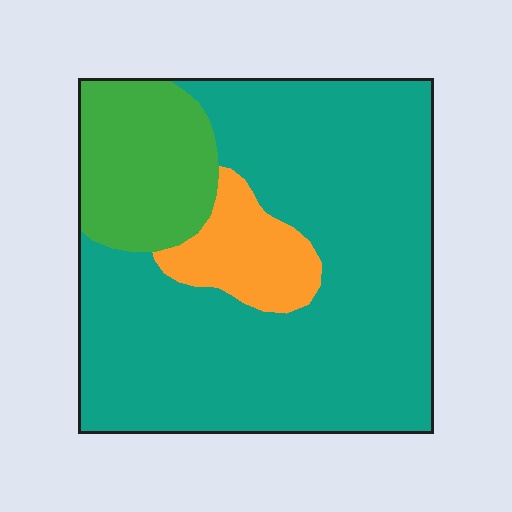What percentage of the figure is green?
Green takes up about one sixth (1/6) of the figure.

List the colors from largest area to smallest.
From largest to smallest: teal, green, orange.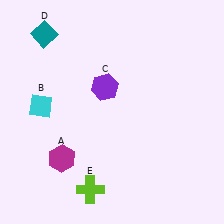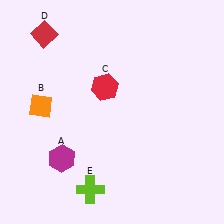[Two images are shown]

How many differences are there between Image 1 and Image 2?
There are 3 differences between the two images.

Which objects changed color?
B changed from cyan to orange. C changed from purple to red. D changed from teal to red.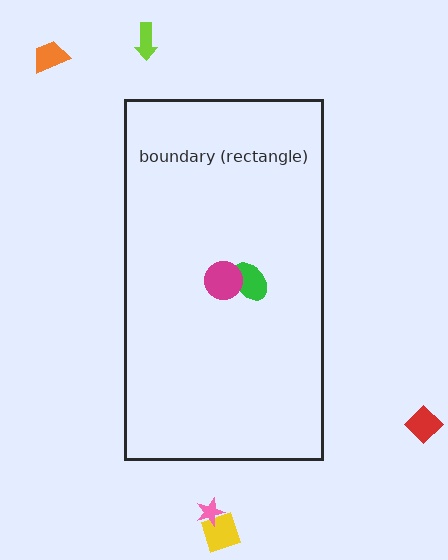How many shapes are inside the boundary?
2 inside, 5 outside.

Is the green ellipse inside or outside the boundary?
Inside.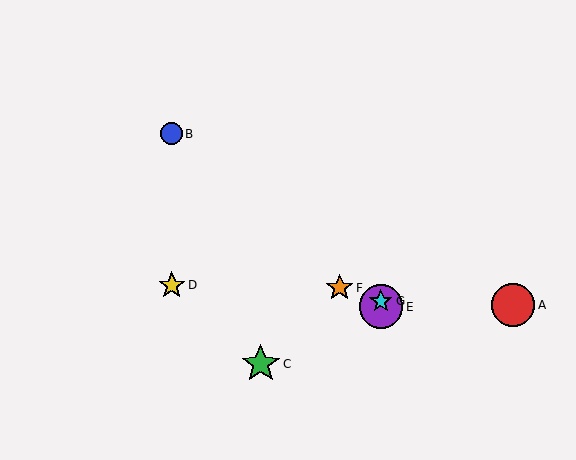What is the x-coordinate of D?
Object D is at x≈172.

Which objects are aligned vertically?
Objects E, G are aligned vertically.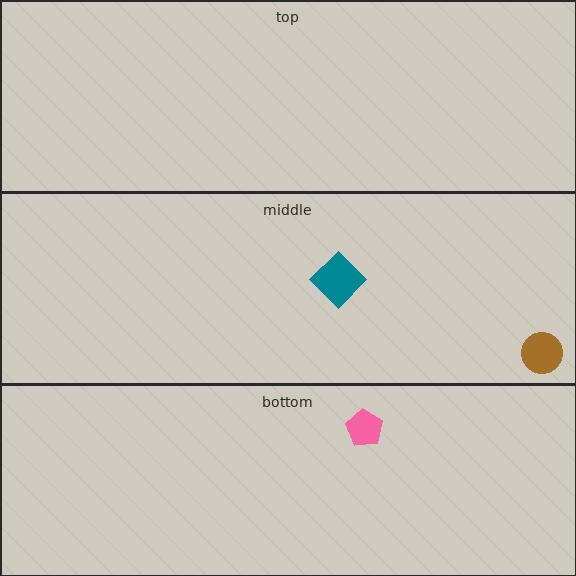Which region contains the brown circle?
The middle region.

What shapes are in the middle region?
The brown circle, the teal diamond.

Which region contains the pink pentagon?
The bottom region.